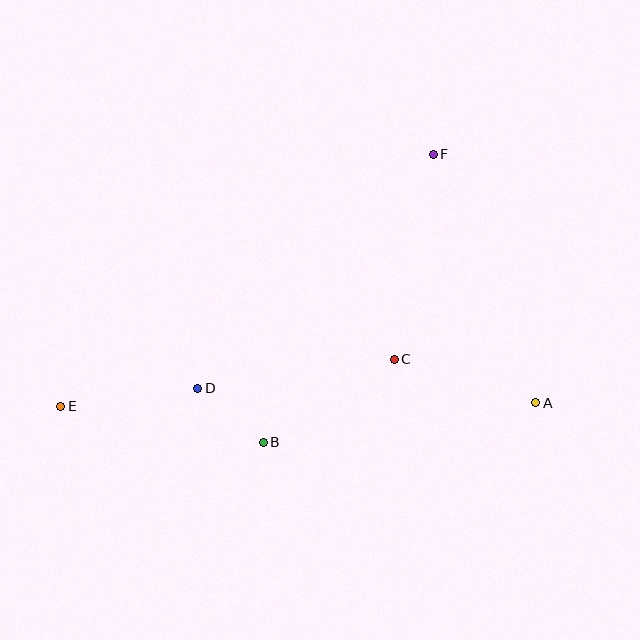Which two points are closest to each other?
Points B and D are closest to each other.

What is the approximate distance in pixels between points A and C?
The distance between A and C is approximately 148 pixels.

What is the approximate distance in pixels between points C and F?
The distance between C and F is approximately 209 pixels.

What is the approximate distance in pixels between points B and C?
The distance between B and C is approximately 155 pixels.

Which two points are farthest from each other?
Points A and E are farthest from each other.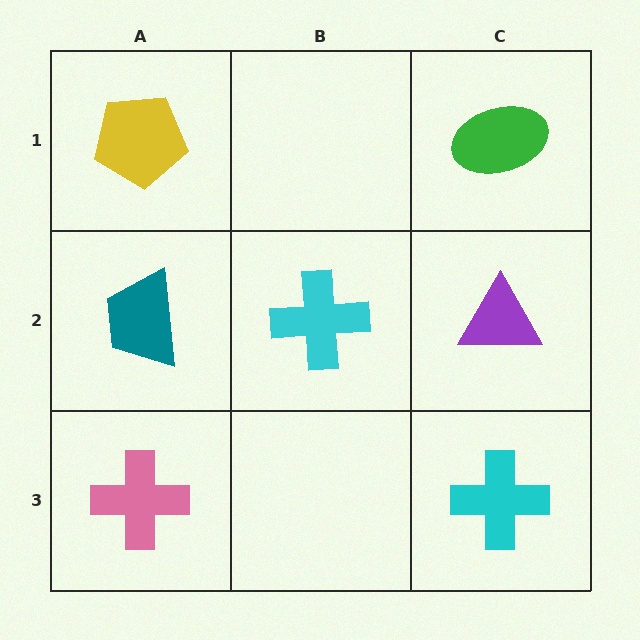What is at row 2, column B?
A cyan cross.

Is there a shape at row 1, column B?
No, that cell is empty.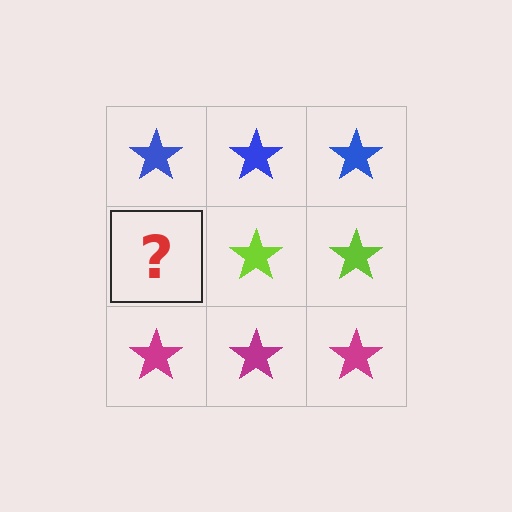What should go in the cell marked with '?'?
The missing cell should contain a lime star.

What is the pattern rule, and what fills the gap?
The rule is that each row has a consistent color. The gap should be filled with a lime star.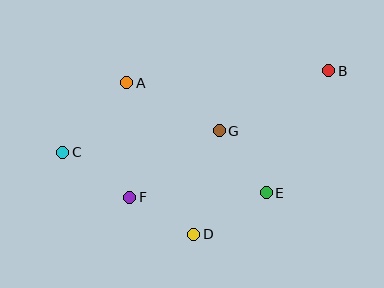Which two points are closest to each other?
Points D and F are closest to each other.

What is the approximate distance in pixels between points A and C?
The distance between A and C is approximately 94 pixels.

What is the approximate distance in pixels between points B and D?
The distance between B and D is approximately 212 pixels.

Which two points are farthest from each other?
Points B and C are farthest from each other.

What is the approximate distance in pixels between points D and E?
The distance between D and E is approximately 83 pixels.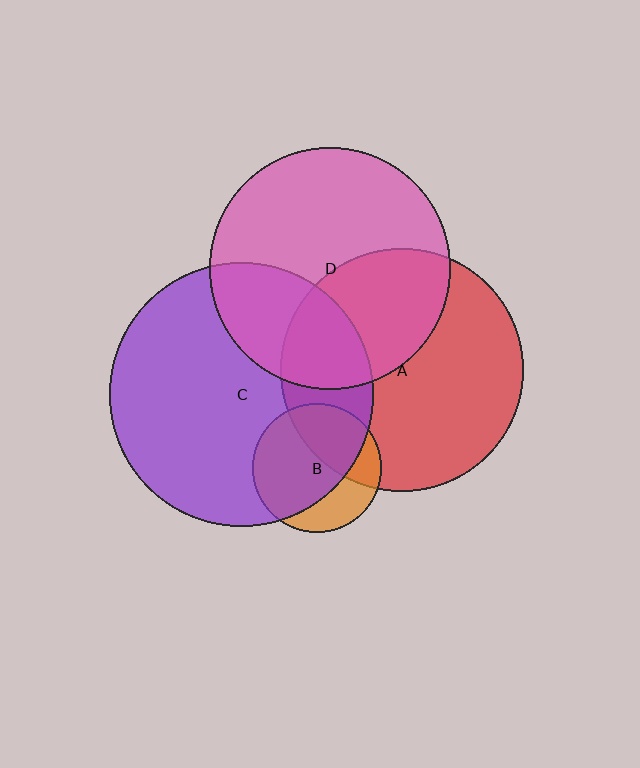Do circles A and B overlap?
Yes.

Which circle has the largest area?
Circle C (purple).